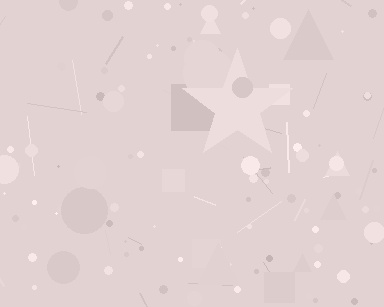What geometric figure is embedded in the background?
A star is embedded in the background.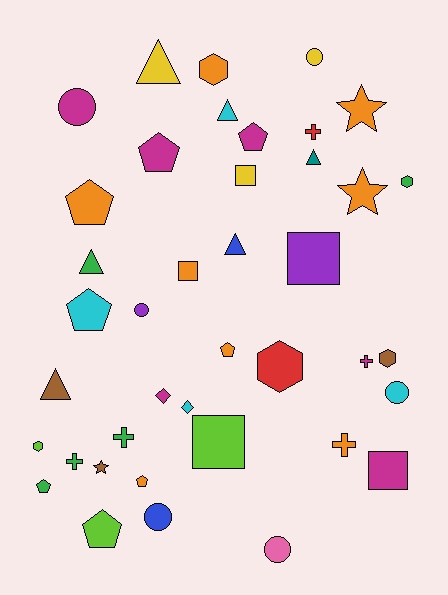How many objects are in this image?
There are 40 objects.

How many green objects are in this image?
There are 5 green objects.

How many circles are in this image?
There are 6 circles.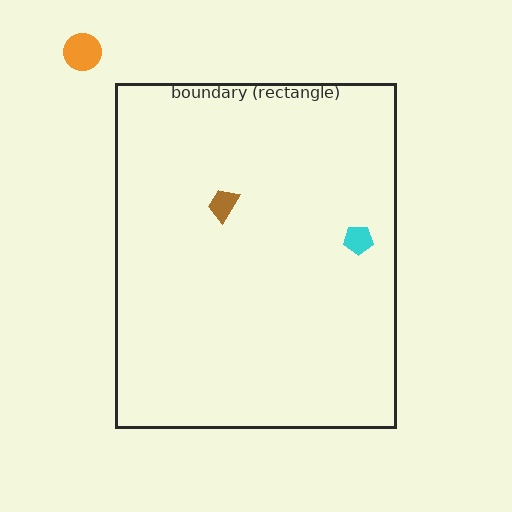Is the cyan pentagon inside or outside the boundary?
Inside.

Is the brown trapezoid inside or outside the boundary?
Inside.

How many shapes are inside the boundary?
2 inside, 1 outside.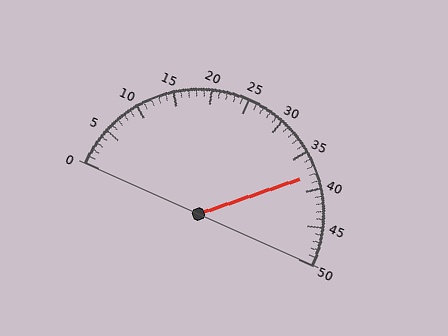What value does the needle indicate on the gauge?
The needle indicates approximately 38.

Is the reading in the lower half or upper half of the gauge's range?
The reading is in the upper half of the range (0 to 50).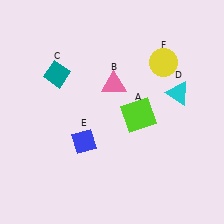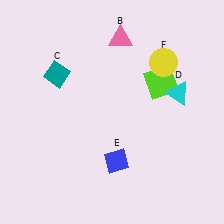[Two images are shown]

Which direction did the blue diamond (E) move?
The blue diamond (E) moved right.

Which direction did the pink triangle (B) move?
The pink triangle (B) moved up.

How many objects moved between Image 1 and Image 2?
3 objects moved between the two images.